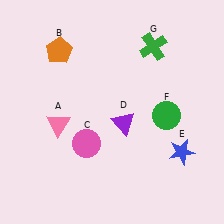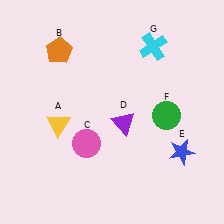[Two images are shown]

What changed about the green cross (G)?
In Image 1, G is green. In Image 2, it changed to cyan.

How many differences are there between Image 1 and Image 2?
There are 2 differences between the two images.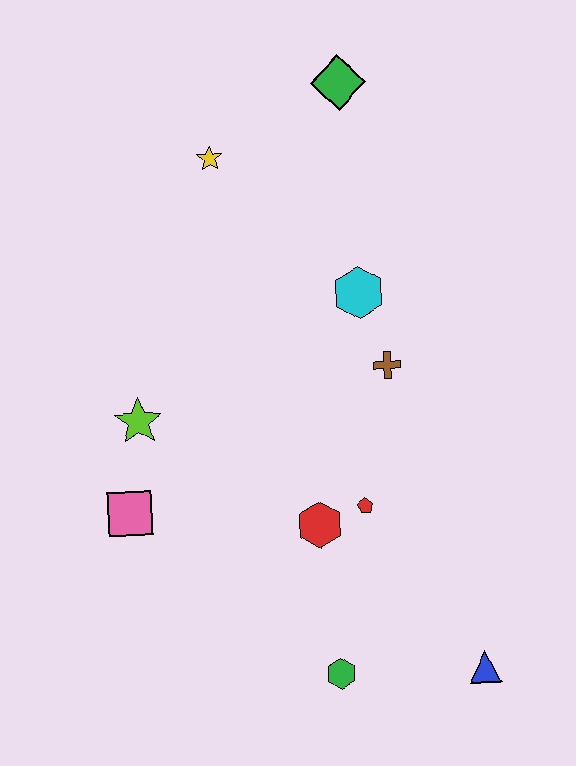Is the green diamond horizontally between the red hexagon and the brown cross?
Yes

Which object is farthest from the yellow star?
The blue triangle is farthest from the yellow star.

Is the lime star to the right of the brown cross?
No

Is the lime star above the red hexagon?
Yes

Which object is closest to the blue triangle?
The green hexagon is closest to the blue triangle.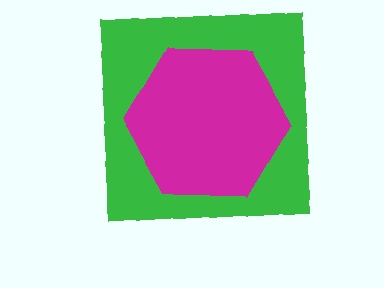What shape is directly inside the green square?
The magenta hexagon.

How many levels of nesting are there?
2.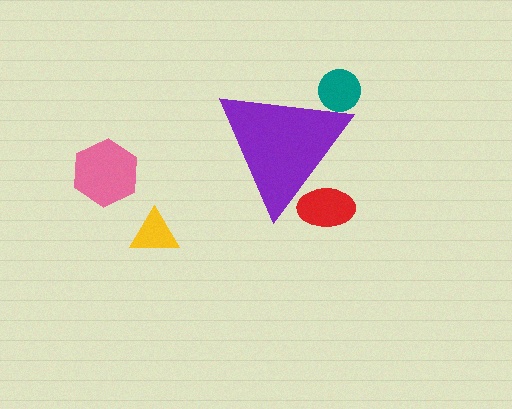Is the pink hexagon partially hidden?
No, the pink hexagon is fully visible.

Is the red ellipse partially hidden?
Yes, the red ellipse is partially hidden behind the purple triangle.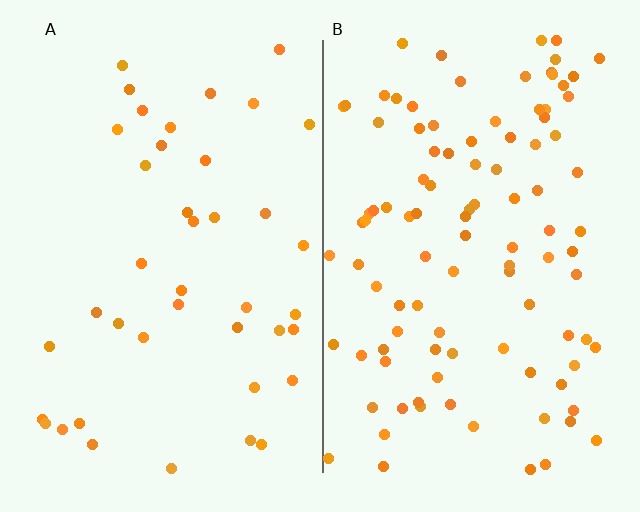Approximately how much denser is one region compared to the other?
Approximately 2.5× — region B over region A.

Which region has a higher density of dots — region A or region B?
B (the right).